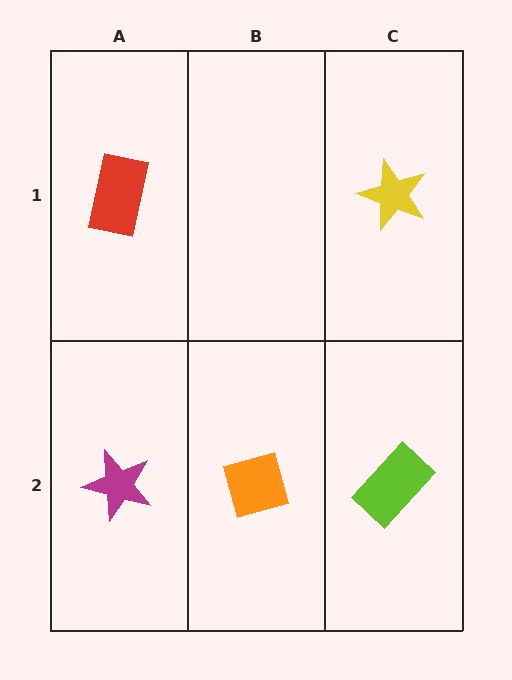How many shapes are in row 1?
2 shapes.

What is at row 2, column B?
An orange diamond.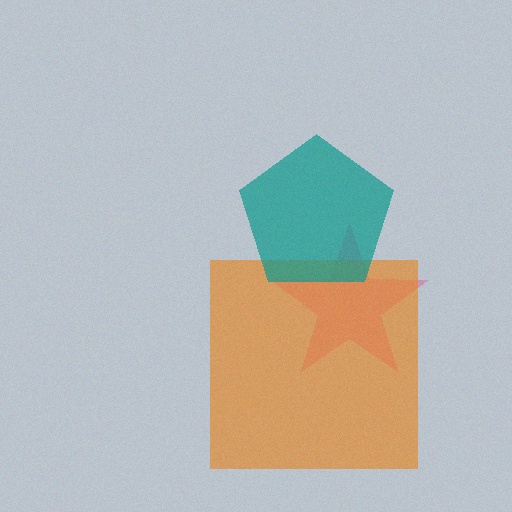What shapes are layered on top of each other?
The layered shapes are: a pink star, an orange square, a teal pentagon.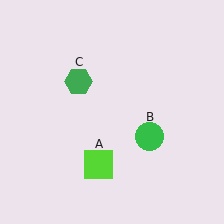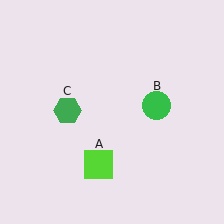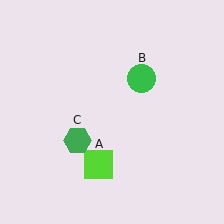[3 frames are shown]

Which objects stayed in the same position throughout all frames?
Lime square (object A) remained stationary.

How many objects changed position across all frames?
2 objects changed position: green circle (object B), green hexagon (object C).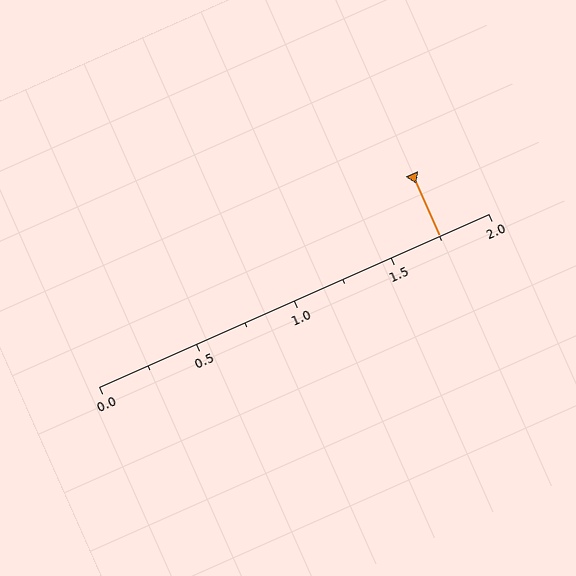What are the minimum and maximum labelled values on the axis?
The axis runs from 0.0 to 2.0.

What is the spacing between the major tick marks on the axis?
The major ticks are spaced 0.5 apart.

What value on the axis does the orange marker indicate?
The marker indicates approximately 1.75.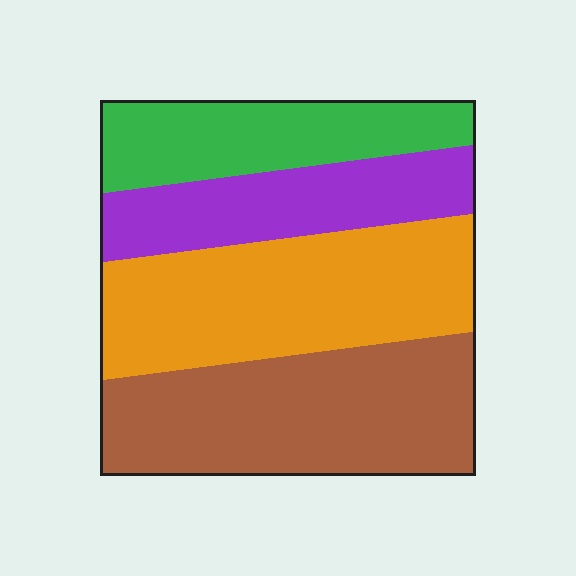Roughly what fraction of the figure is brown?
Brown takes up between a quarter and a half of the figure.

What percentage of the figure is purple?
Purple takes up about one sixth (1/6) of the figure.